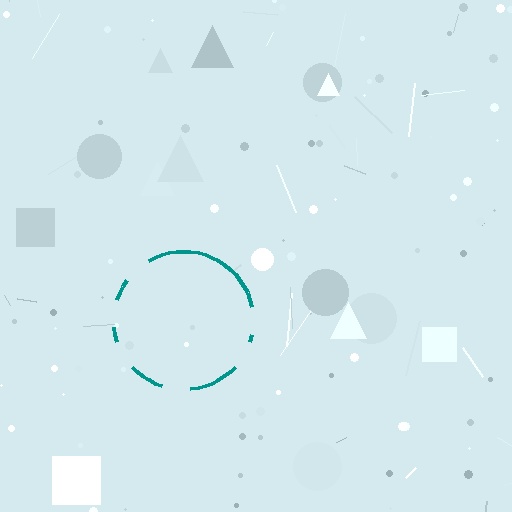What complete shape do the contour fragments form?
The contour fragments form a circle.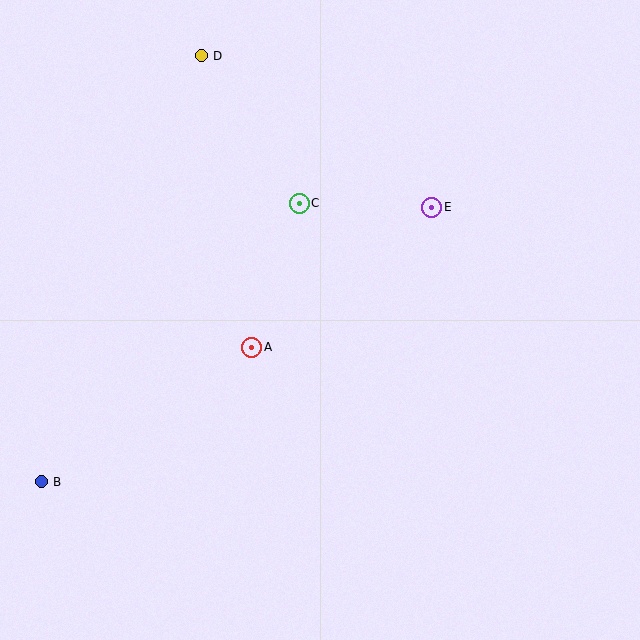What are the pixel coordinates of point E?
Point E is at (432, 207).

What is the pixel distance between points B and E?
The distance between B and E is 477 pixels.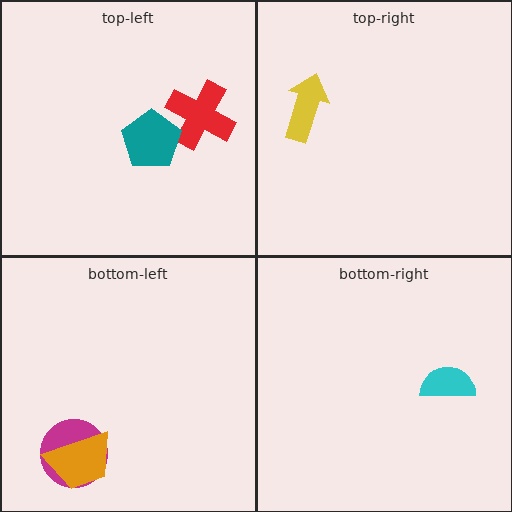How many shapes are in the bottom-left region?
2.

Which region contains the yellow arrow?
The top-right region.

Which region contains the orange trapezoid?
The bottom-left region.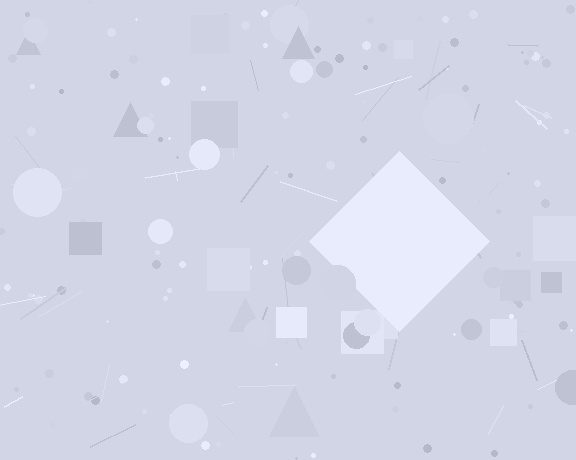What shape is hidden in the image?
A diamond is hidden in the image.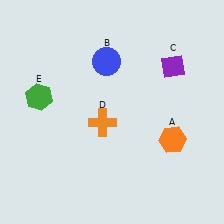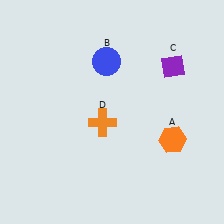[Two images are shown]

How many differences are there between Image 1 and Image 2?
There is 1 difference between the two images.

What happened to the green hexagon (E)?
The green hexagon (E) was removed in Image 2. It was in the top-left area of Image 1.